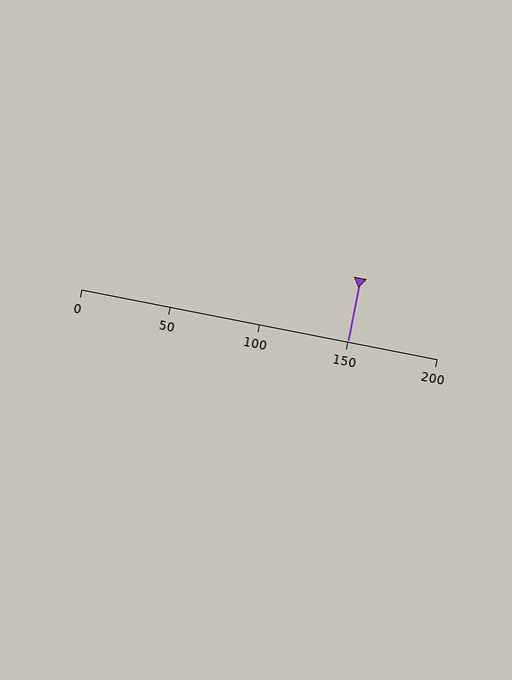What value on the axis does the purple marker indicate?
The marker indicates approximately 150.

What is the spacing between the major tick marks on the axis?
The major ticks are spaced 50 apart.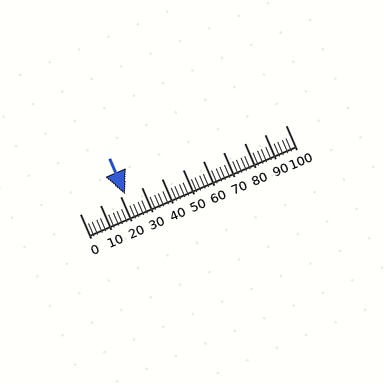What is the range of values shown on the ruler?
The ruler shows values from 0 to 100.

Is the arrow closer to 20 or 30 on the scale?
The arrow is closer to 20.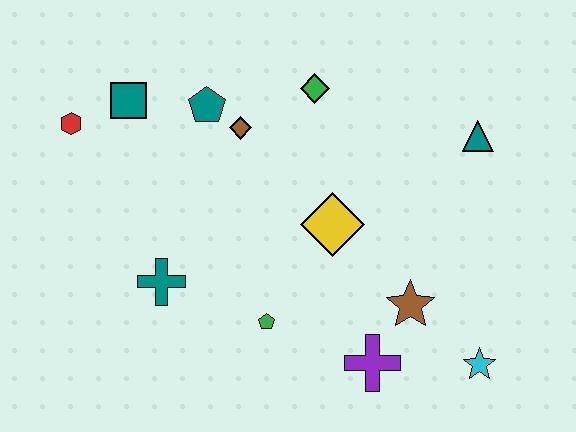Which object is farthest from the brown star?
The red hexagon is farthest from the brown star.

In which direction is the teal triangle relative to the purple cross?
The teal triangle is above the purple cross.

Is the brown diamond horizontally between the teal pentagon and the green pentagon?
Yes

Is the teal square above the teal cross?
Yes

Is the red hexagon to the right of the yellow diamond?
No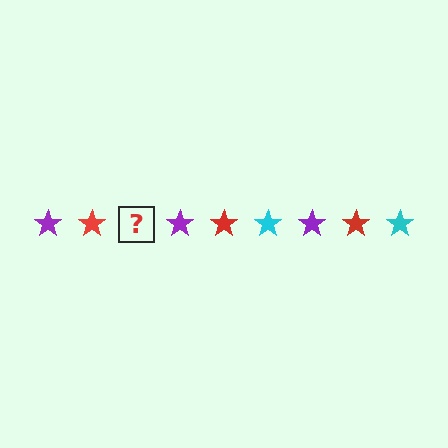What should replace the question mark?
The question mark should be replaced with a cyan star.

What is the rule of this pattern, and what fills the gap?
The rule is that the pattern cycles through purple, red, cyan stars. The gap should be filled with a cyan star.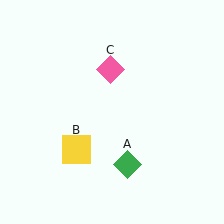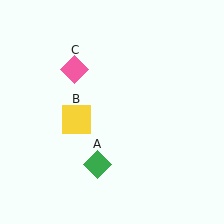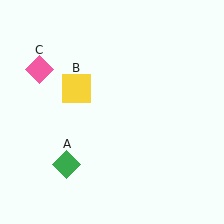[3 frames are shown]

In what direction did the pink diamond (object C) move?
The pink diamond (object C) moved left.